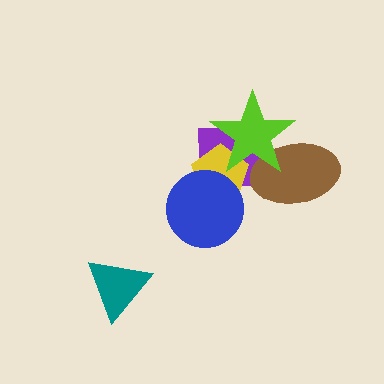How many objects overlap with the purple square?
4 objects overlap with the purple square.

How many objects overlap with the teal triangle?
0 objects overlap with the teal triangle.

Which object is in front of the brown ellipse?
The lime star is in front of the brown ellipse.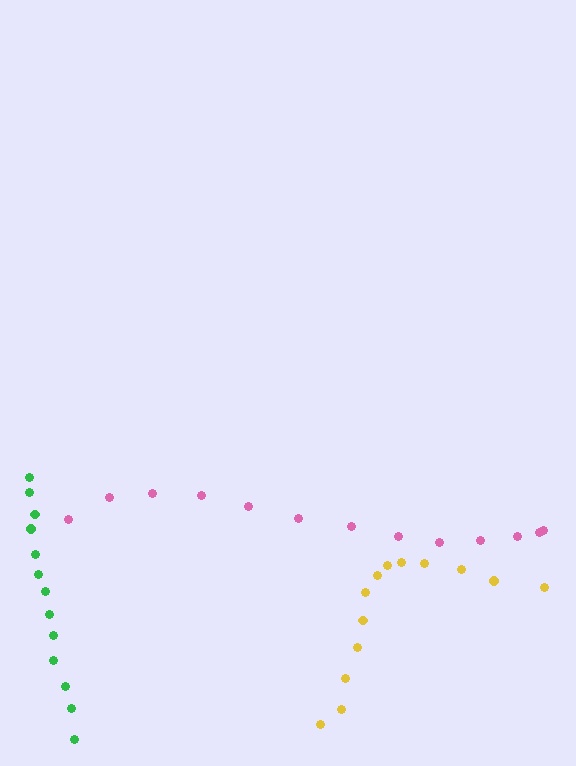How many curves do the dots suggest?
There are 3 distinct paths.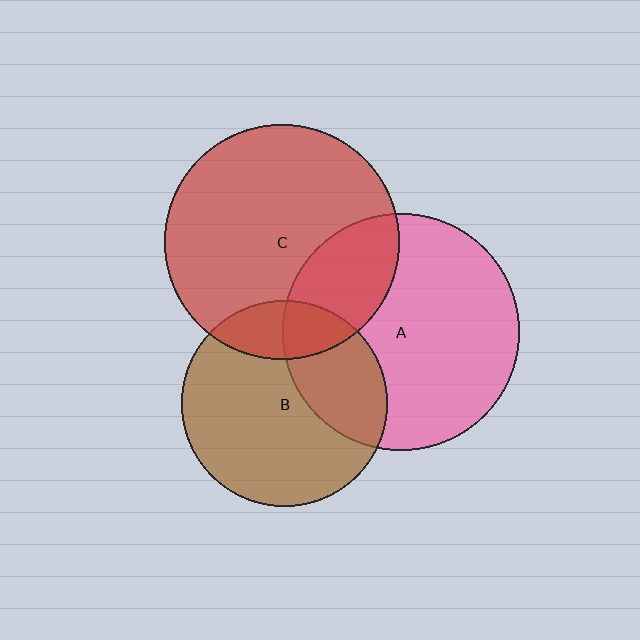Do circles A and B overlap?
Yes.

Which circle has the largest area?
Circle A (pink).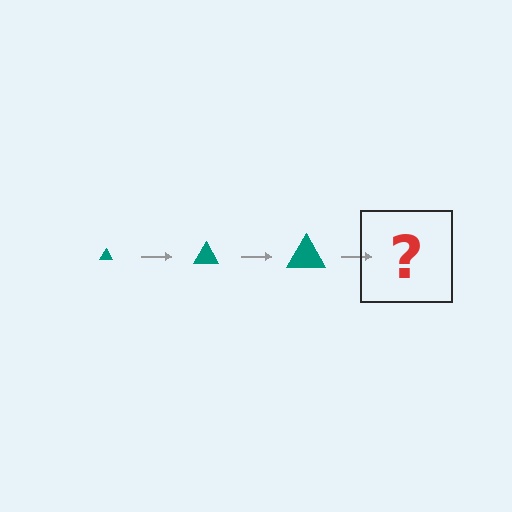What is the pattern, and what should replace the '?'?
The pattern is that the triangle gets progressively larger each step. The '?' should be a teal triangle, larger than the previous one.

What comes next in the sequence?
The next element should be a teal triangle, larger than the previous one.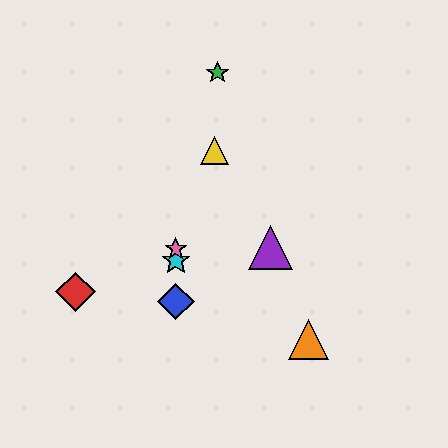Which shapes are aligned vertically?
The blue diamond, the cyan star, the pink star are aligned vertically.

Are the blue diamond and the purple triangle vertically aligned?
No, the blue diamond is at x≈176 and the purple triangle is at x≈270.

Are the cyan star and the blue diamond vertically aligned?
Yes, both are at x≈176.